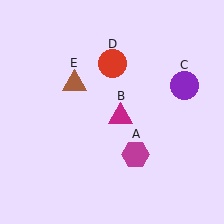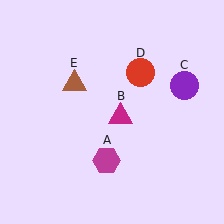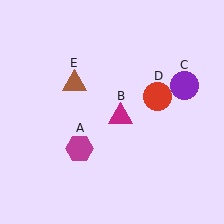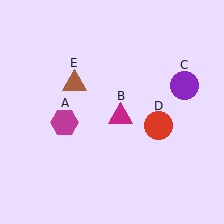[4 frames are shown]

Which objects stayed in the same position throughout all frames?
Magenta triangle (object B) and purple circle (object C) and brown triangle (object E) remained stationary.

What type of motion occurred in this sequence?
The magenta hexagon (object A), red circle (object D) rotated clockwise around the center of the scene.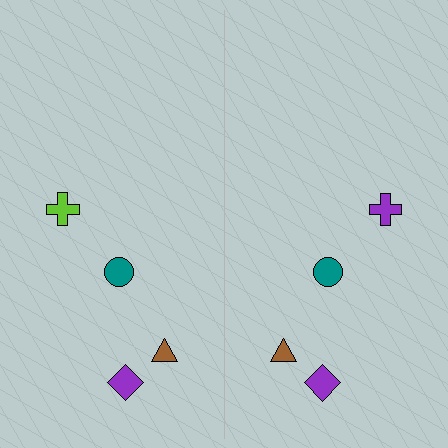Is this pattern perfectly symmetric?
No, the pattern is not perfectly symmetric. The purple cross on the right side breaks the symmetry — its mirror counterpart is lime.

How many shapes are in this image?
There are 8 shapes in this image.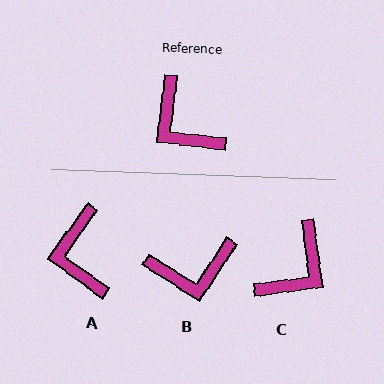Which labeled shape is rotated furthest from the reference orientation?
C, about 104 degrees away.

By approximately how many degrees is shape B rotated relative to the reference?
Approximately 64 degrees counter-clockwise.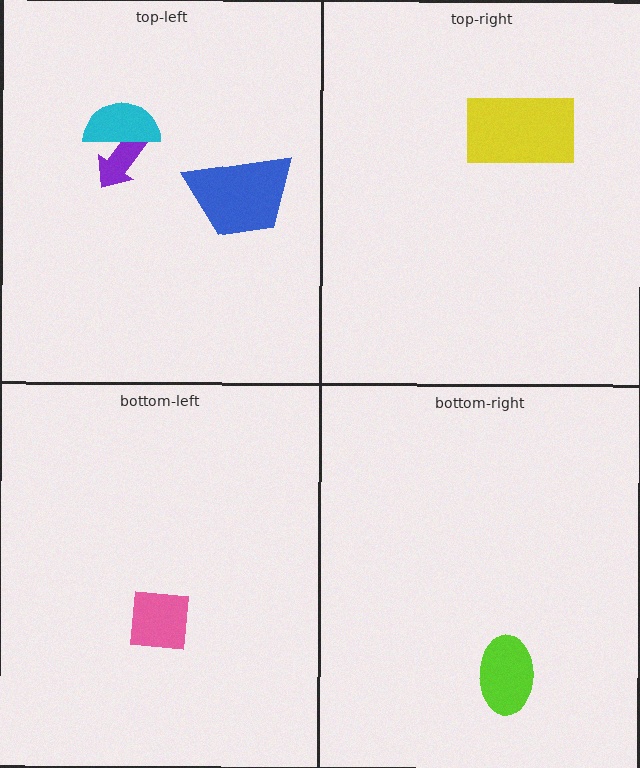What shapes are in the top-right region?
The yellow rectangle.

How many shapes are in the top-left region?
3.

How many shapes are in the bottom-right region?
1.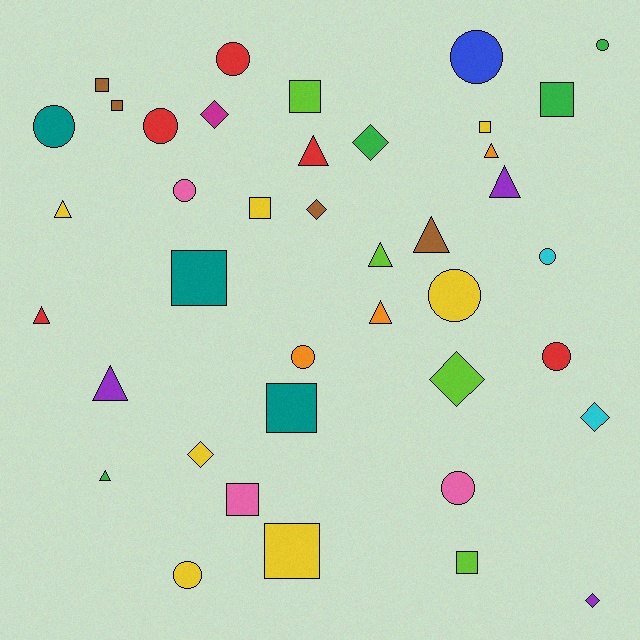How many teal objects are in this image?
There are 3 teal objects.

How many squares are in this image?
There are 11 squares.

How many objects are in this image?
There are 40 objects.